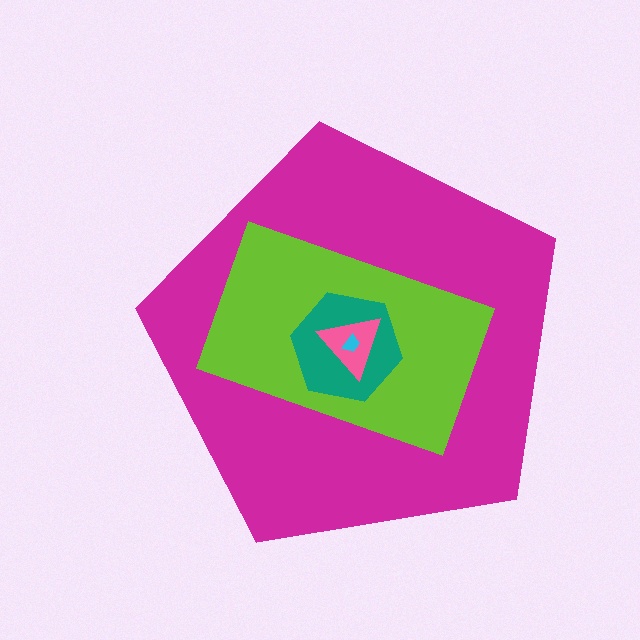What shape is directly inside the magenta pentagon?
The lime rectangle.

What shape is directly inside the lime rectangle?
The teal hexagon.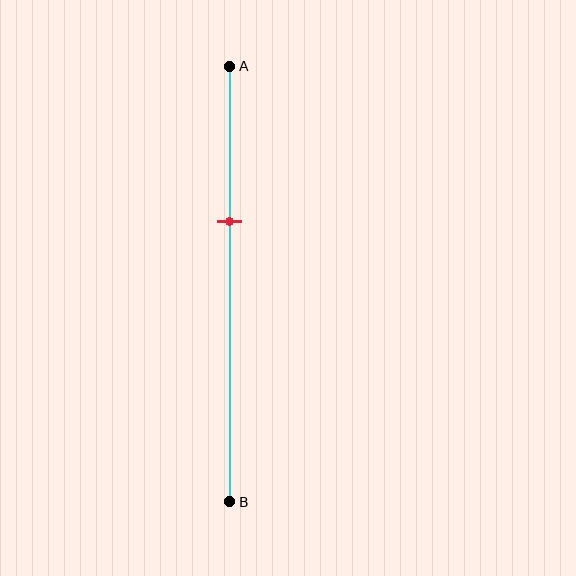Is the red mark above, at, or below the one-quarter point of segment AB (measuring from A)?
The red mark is below the one-quarter point of segment AB.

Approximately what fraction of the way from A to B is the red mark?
The red mark is approximately 35% of the way from A to B.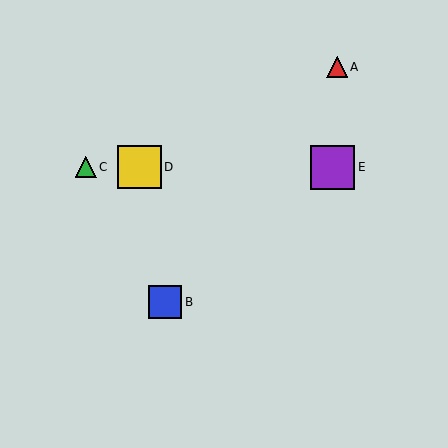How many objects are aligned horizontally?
3 objects (C, D, E) are aligned horizontally.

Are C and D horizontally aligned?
Yes, both are at y≈167.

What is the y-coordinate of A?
Object A is at y≈67.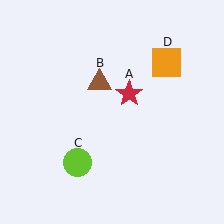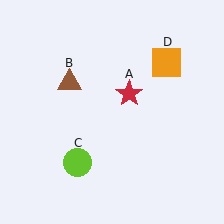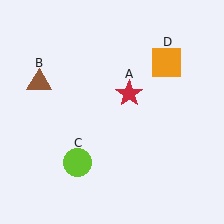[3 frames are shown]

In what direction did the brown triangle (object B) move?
The brown triangle (object B) moved left.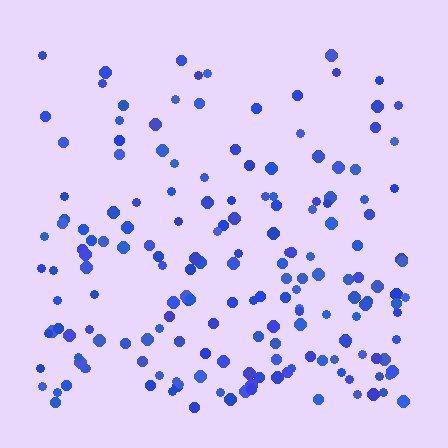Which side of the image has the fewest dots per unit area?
The top.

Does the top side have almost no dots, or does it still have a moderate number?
Still a moderate number, just noticeably fewer than the bottom.